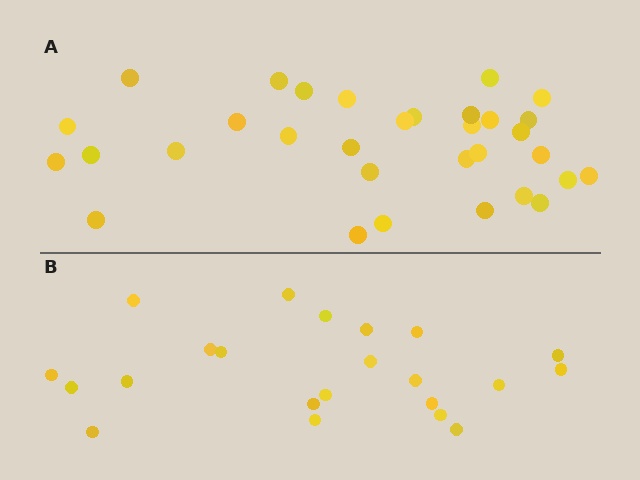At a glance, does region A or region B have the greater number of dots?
Region A (the top region) has more dots.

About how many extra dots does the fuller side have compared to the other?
Region A has roughly 10 or so more dots than region B.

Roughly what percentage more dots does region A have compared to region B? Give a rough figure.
About 45% more.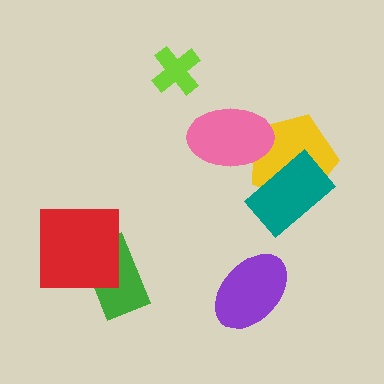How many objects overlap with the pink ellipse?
1 object overlaps with the pink ellipse.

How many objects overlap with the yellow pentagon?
2 objects overlap with the yellow pentagon.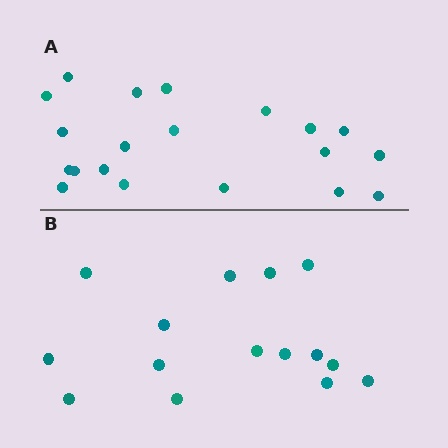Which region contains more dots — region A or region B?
Region A (the top region) has more dots.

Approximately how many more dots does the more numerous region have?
Region A has about 5 more dots than region B.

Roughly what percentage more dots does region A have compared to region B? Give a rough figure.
About 35% more.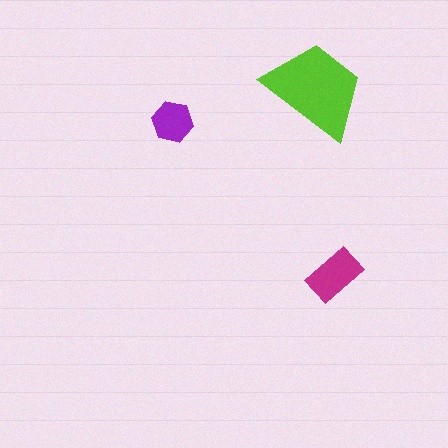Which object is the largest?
The lime trapezoid.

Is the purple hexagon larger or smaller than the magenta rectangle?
Smaller.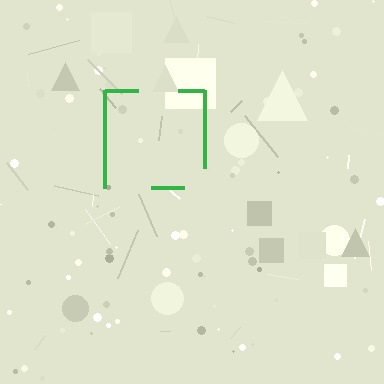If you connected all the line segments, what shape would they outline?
They would outline a square.